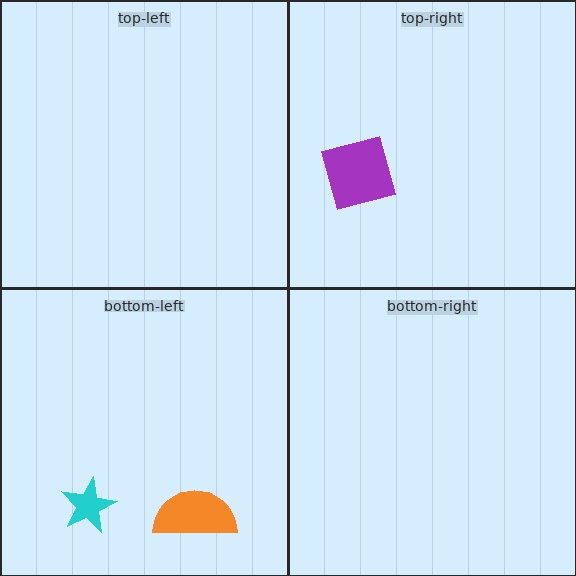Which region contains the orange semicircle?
The bottom-left region.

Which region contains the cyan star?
The bottom-left region.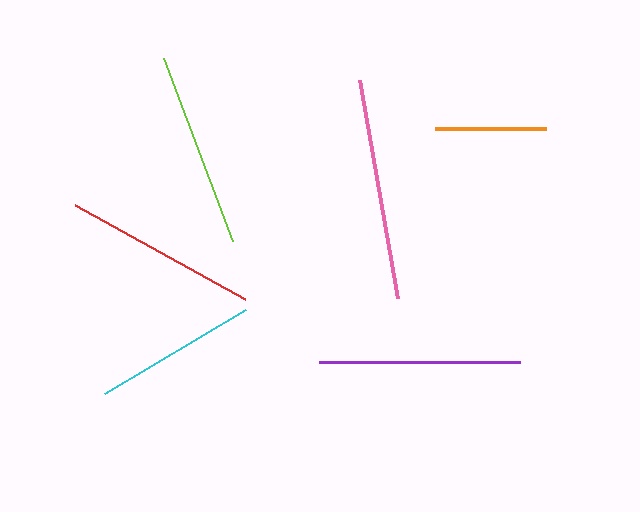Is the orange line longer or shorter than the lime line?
The lime line is longer than the orange line.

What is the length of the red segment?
The red segment is approximately 194 pixels long.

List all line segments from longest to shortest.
From longest to shortest: pink, purple, lime, red, cyan, orange.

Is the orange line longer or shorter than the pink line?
The pink line is longer than the orange line.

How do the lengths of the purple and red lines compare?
The purple and red lines are approximately the same length.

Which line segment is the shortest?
The orange line is the shortest at approximately 111 pixels.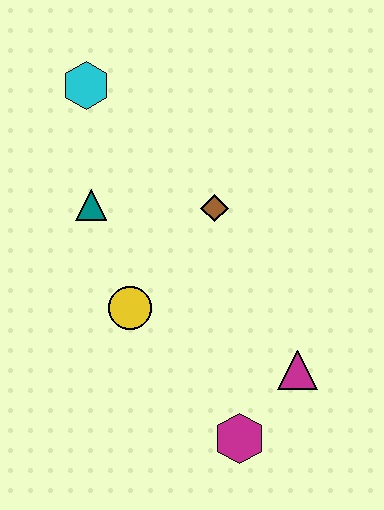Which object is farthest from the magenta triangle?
The cyan hexagon is farthest from the magenta triangle.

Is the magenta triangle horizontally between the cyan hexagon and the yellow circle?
No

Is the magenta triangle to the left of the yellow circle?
No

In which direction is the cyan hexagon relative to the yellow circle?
The cyan hexagon is above the yellow circle.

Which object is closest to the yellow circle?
The teal triangle is closest to the yellow circle.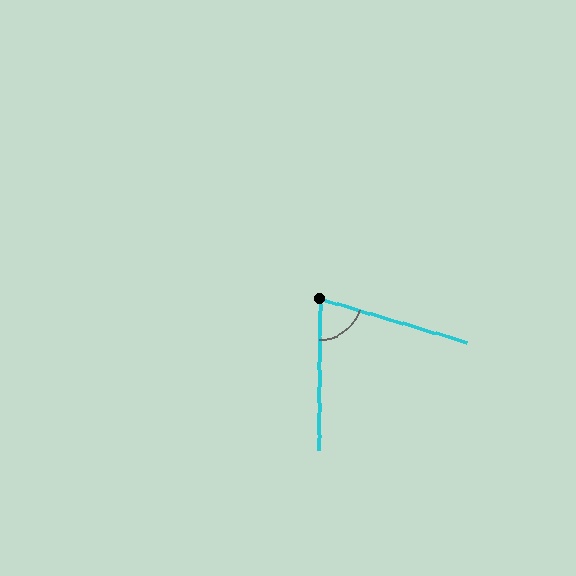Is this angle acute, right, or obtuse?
It is acute.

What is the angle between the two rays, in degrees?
Approximately 74 degrees.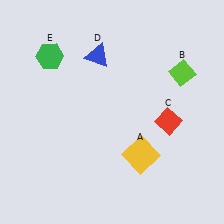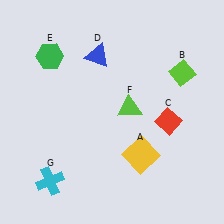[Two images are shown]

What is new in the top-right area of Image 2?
A lime triangle (F) was added in the top-right area of Image 2.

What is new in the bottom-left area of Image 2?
A cyan cross (G) was added in the bottom-left area of Image 2.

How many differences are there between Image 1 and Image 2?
There are 2 differences between the two images.